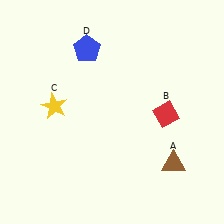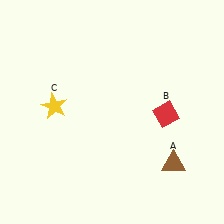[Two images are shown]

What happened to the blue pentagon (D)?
The blue pentagon (D) was removed in Image 2. It was in the top-left area of Image 1.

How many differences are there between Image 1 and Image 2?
There is 1 difference between the two images.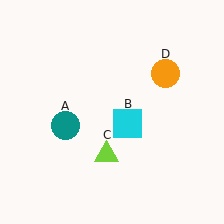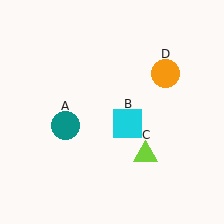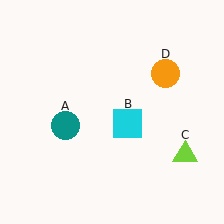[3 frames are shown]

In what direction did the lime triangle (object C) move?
The lime triangle (object C) moved right.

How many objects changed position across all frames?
1 object changed position: lime triangle (object C).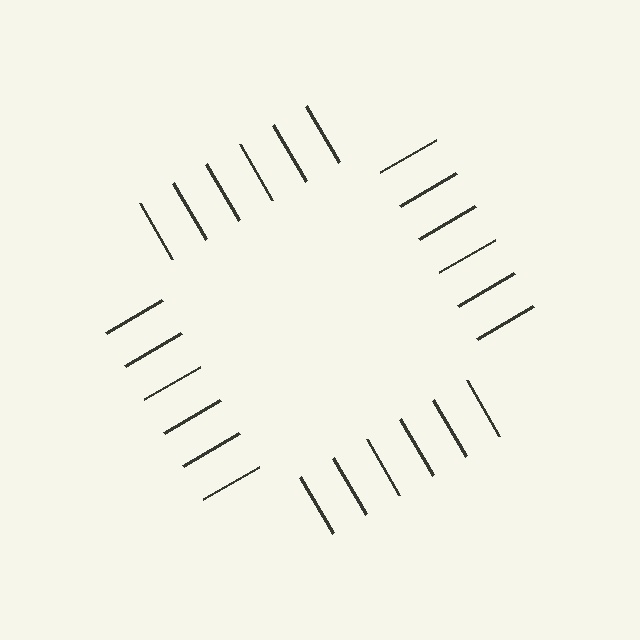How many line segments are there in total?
24 — 6 along each of the 4 edges.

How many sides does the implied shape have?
4 sides — the line-ends trace a square.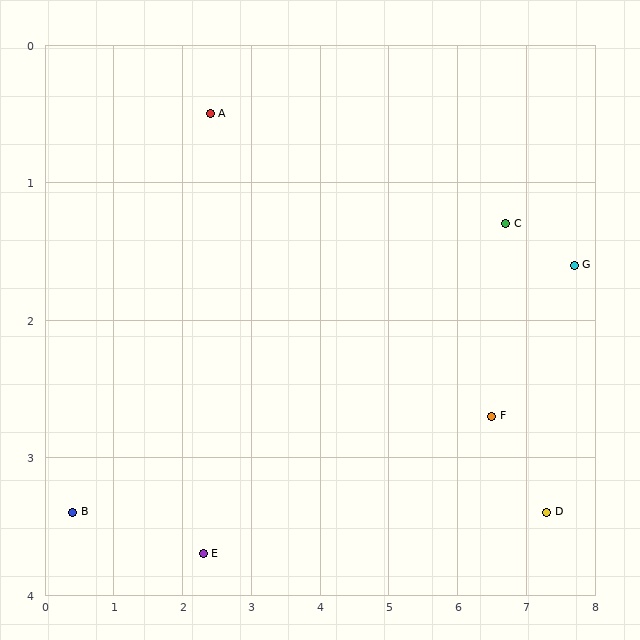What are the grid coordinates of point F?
Point F is at approximately (6.5, 2.7).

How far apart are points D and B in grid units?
Points D and B are about 6.9 grid units apart.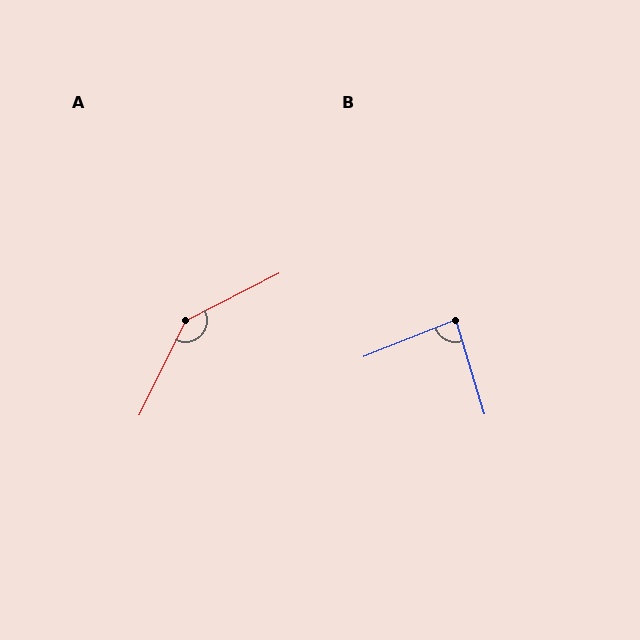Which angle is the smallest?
B, at approximately 85 degrees.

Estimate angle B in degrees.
Approximately 85 degrees.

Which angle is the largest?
A, at approximately 143 degrees.